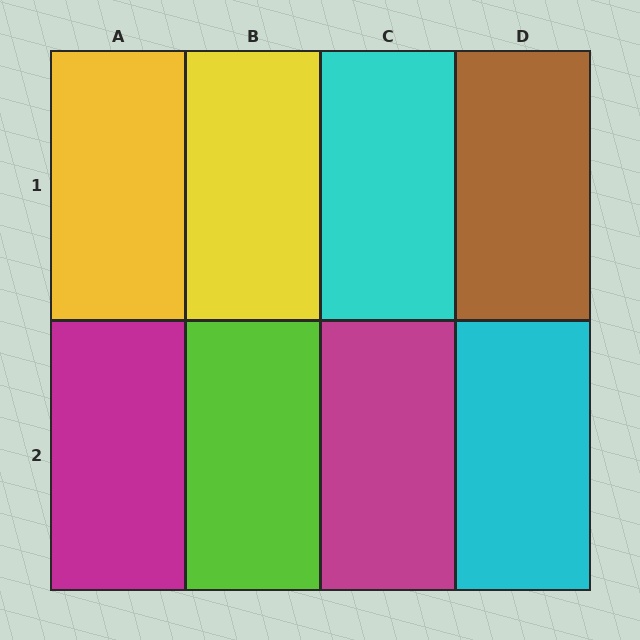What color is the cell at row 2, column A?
Magenta.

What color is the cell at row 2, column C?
Magenta.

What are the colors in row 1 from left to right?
Yellow, yellow, cyan, brown.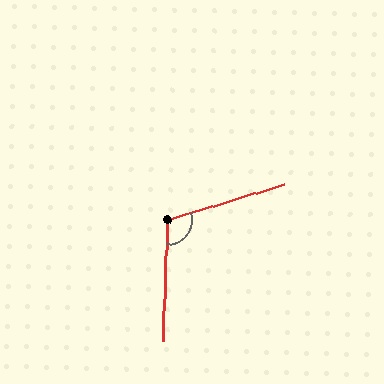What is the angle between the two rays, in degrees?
Approximately 109 degrees.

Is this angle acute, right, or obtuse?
It is obtuse.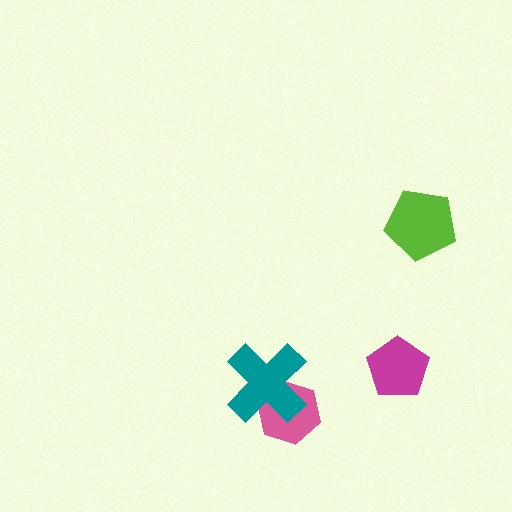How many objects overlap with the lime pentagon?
0 objects overlap with the lime pentagon.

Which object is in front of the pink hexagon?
The teal cross is in front of the pink hexagon.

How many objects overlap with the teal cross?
1 object overlaps with the teal cross.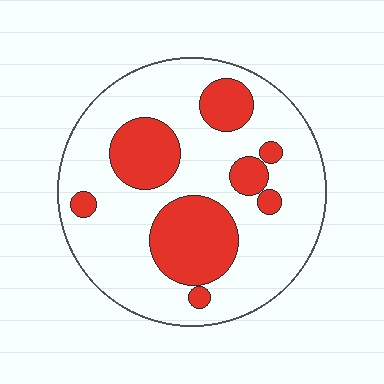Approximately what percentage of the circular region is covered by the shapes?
Approximately 30%.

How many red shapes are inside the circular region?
8.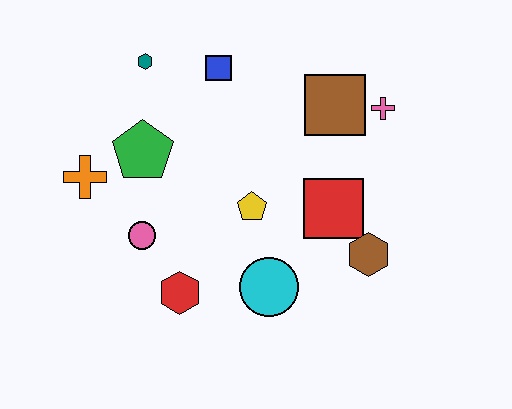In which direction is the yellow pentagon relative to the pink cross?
The yellow pentagon is to the left of the pink cross.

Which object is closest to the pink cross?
The brown square is closest to the pink cross.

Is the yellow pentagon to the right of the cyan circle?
No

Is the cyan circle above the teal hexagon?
No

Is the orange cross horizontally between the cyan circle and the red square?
No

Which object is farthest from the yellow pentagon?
The teal hexagon is farthest from the yellow pentagon.